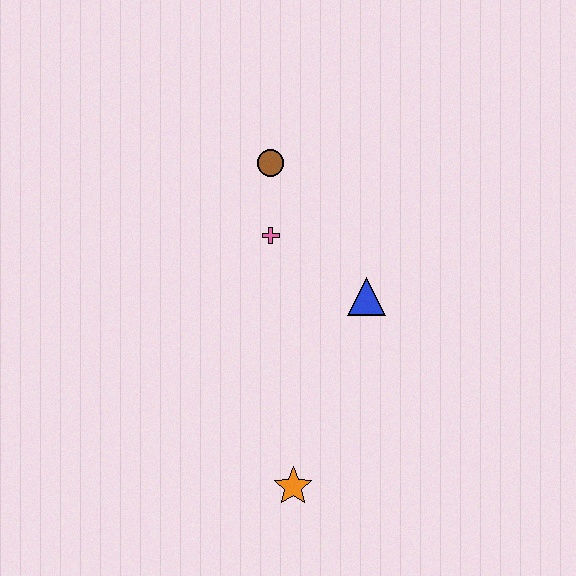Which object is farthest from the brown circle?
The orange star is farthest from the brown circle.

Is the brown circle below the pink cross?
No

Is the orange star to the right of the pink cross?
Yes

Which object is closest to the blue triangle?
The pink cross is closest to the blue triangle.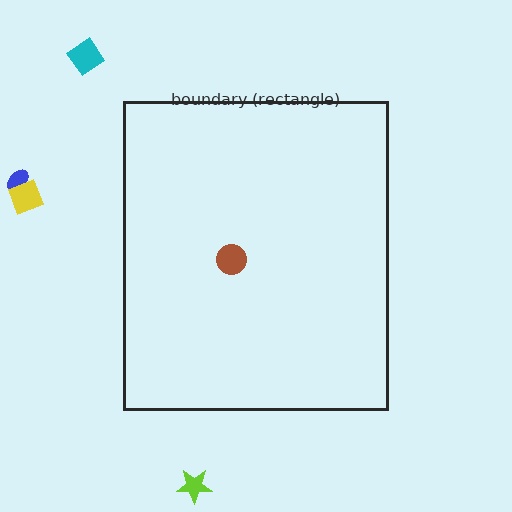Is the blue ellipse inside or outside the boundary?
Outside.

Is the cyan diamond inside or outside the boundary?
Outside.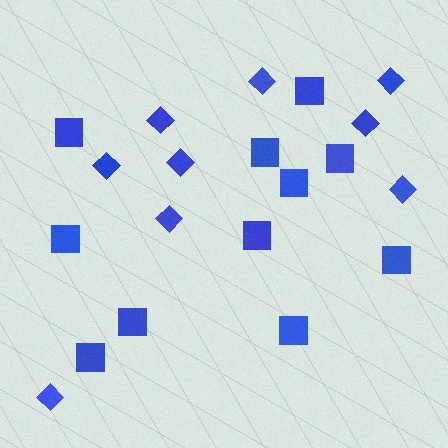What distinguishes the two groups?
There are 2 groups: one group of squares (11) and one group of diamonds (9).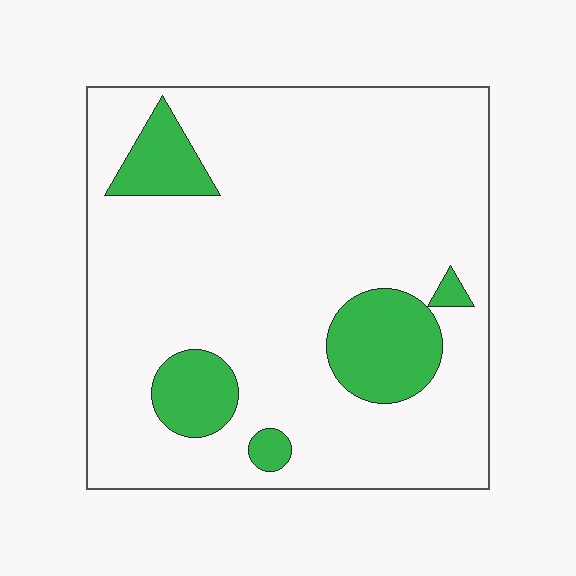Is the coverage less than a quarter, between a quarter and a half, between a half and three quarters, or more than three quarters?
Less than a quarter.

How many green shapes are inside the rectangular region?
5.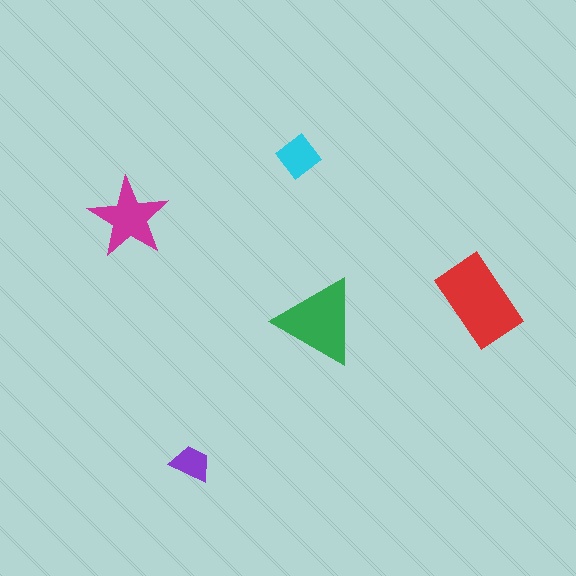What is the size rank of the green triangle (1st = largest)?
2nd.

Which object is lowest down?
The purple trapezoid is bottommost.